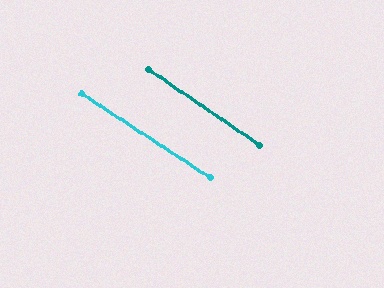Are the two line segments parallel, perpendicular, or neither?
Parallel — their directions differ by only 1.3°.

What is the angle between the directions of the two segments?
Approximately 1 degree.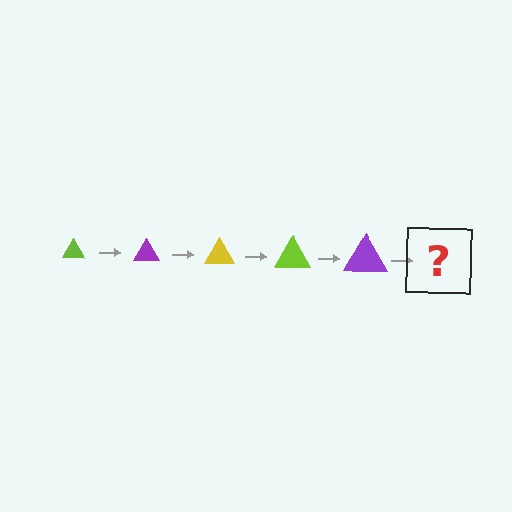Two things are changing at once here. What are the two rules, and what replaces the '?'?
The two rules are that the triangle grows larger each step and the color cycles through lime, purple, and yellow. The '?' should be a yellow triangle, larger than the previous one.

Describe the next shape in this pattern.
It should be a yellow triangle, larger than the previous one.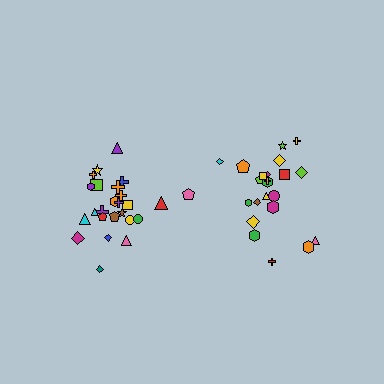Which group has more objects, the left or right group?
The left group.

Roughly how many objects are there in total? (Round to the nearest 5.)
Roughly 45 objects in total.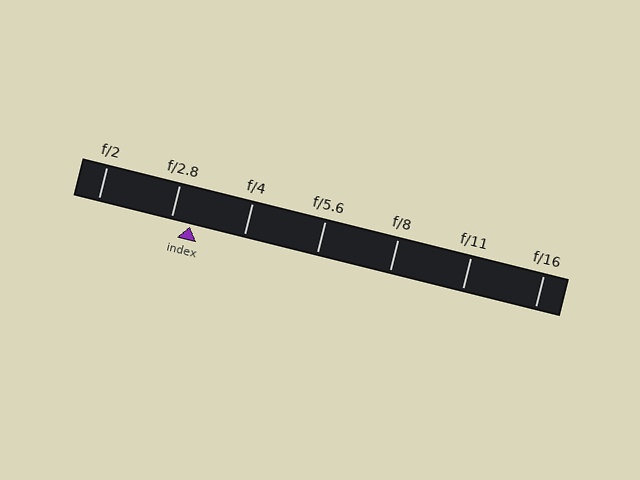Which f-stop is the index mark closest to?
The index mark is closest to f/2.8.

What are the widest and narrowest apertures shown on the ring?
The widest aperture shown is f/2 and the narrowest is f/16.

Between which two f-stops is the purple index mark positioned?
The index mark is between f/2.8 and f/4.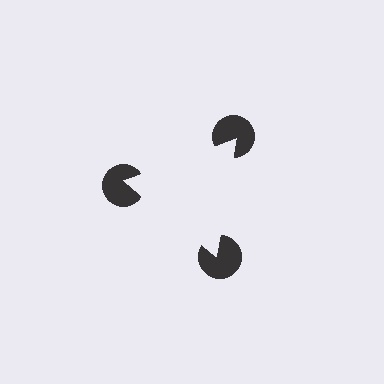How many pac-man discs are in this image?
There are 3 — one at each vertex of the illusory triangle.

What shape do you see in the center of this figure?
An illusory triangle — its edges are inferred from the aligned wedge cuts in the pac-man discs, not physically drawn.